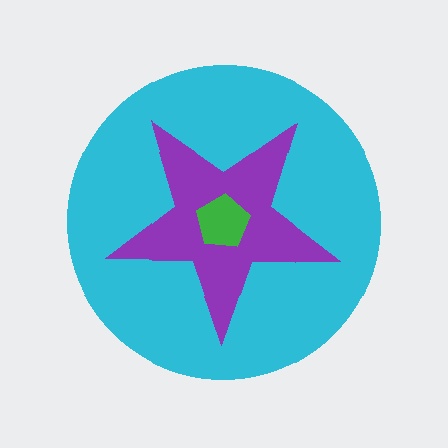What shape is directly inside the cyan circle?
The purple star.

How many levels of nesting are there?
3.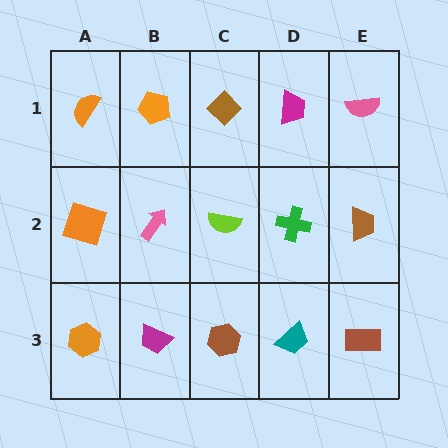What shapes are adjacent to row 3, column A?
An orange square (row 2, column A), a magenta trapezoid (row 3, column B).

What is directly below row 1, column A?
An orange square.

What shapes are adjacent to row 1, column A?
An orange square (row 2, column A), an orange pentagon (row 1, column B).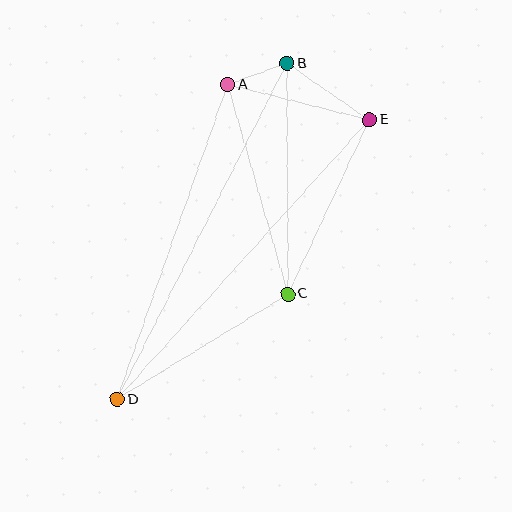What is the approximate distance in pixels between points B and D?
The distance between B and D is approximately 377 pixels.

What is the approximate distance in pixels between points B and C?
The distance between B and C is approximately 231 pixels.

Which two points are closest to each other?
Points A and B are closest to each other.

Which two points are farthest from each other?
Points D and E are farthest from each other.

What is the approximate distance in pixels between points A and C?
The distance between A and C is approximately 217 pixels.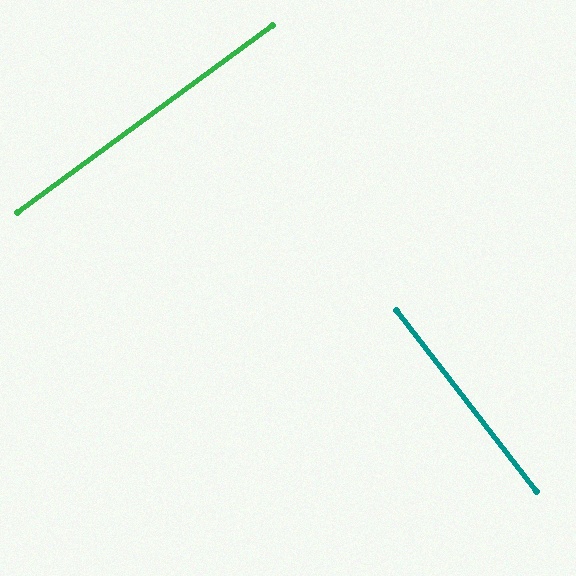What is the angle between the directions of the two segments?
Approximately 89 degrees.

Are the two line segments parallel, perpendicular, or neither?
Perpendicular — they meet at approximately 89°.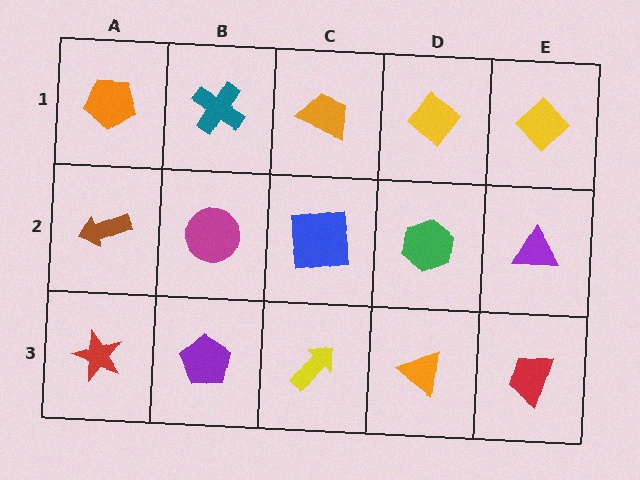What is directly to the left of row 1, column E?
A yellow diamond.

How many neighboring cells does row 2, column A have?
3.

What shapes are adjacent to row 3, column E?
A purple triangle (row 2, column E), an orange triangle (row 3, column D).